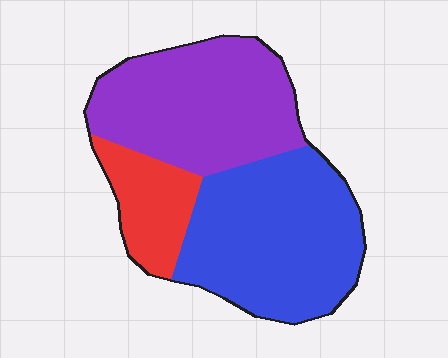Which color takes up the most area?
Blue, at roughly 45%.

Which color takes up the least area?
Red, at roughly 15%.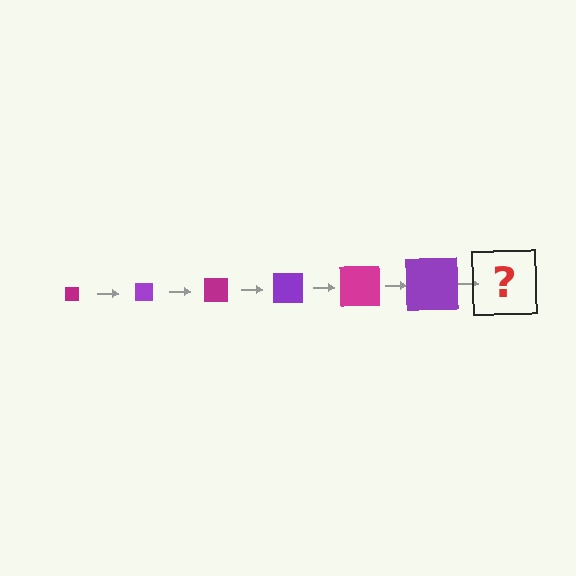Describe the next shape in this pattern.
It should be a magenta square, larger than the previous one.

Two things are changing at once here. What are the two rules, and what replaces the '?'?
The two rules are that the square grows larger each step and the color cycles through magenta and purple. The '?' should be a magenta square, larger than the previous one.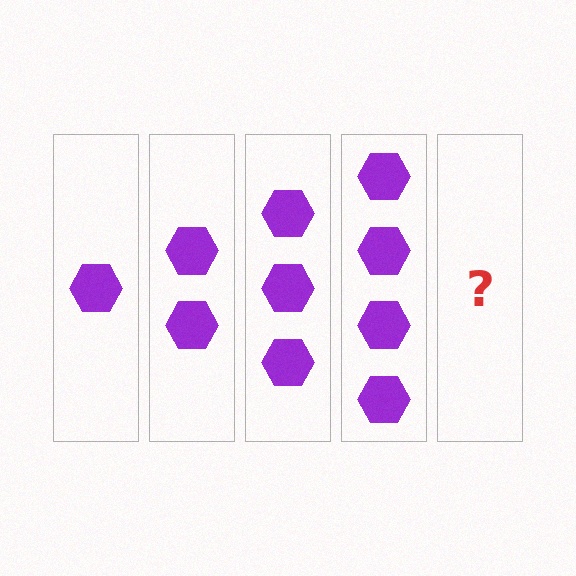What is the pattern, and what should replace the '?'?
The pattern is that each step adds one more hexagon. The '?' should be 5 hexagons.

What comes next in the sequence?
The next element should be 5 hexagons.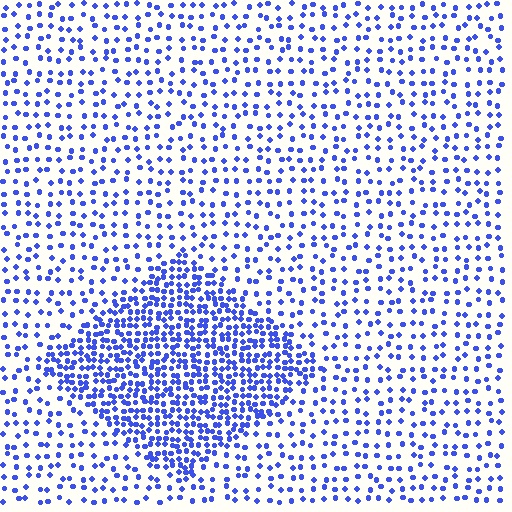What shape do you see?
I see a diamond.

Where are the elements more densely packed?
The elements are more densely packed inside the diamond boundary.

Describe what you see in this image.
The image contains small blue elements arranged at two different densities. A diamond-shaped region is visible where the elements are more densely packed than the surrounding area.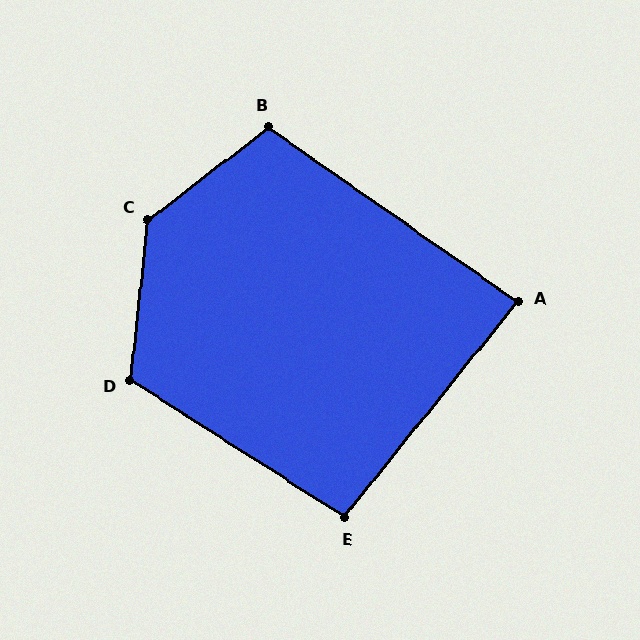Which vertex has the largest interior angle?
C, at approximately 134 degrees.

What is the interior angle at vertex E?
Approximately 96 degrees (obtuse).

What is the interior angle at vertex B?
Approximately 108 degrees (obtuse).